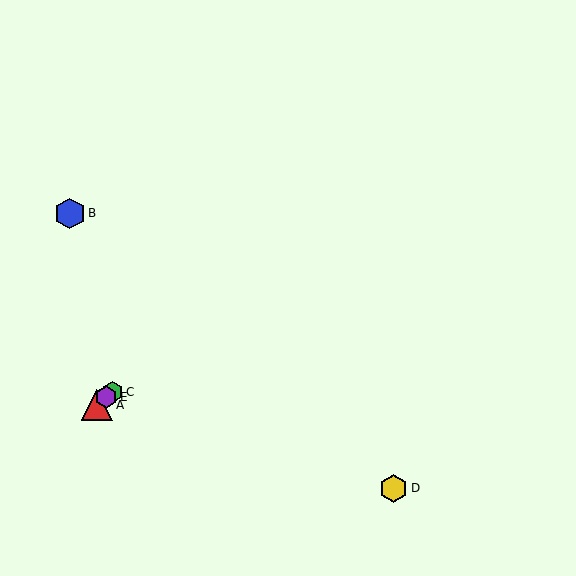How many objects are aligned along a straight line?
3 objects (A, C, E) are aligned along a straight line.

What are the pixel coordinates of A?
Object A is at (97, 405).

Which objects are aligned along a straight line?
Objects A, C, E are aligned along a straight line.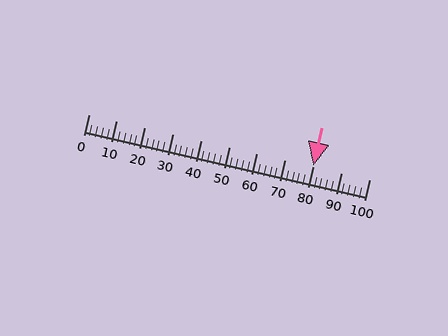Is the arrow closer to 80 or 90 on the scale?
The arrow is closer to 80.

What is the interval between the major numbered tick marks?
The major tick marks are spaced 10 units apart.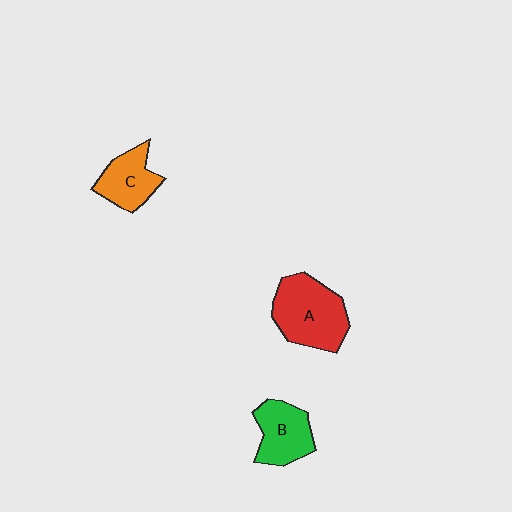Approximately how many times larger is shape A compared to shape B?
Approximately 1.4 times.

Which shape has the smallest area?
Shape C (orange).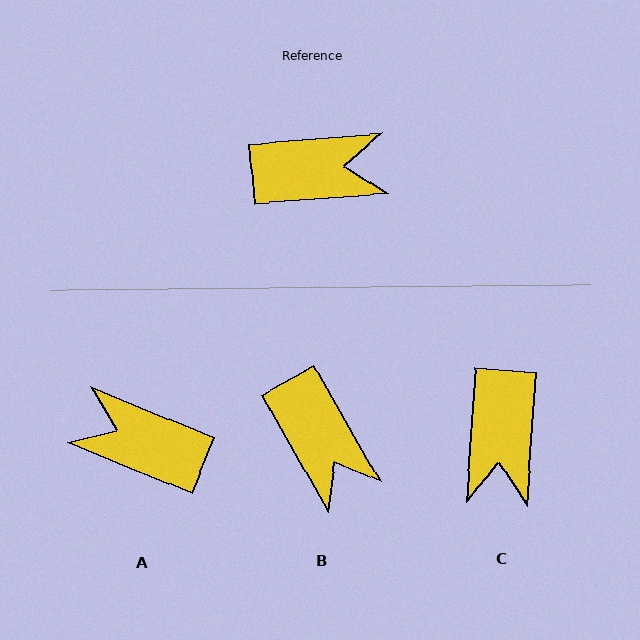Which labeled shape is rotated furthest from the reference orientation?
A, about 153 degrees away.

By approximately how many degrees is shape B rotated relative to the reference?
Approximately 65 degrees clockwise.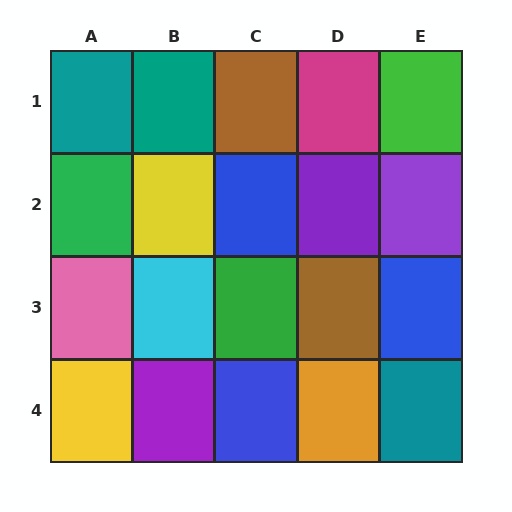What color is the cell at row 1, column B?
Teal.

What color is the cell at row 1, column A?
Teal.